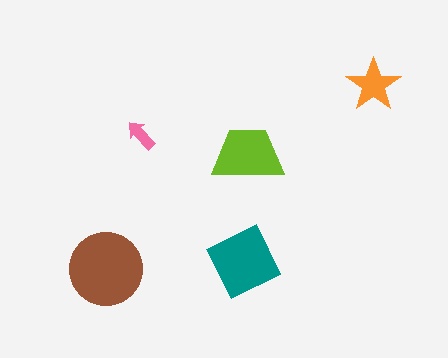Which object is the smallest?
The pink arrow.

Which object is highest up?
The orange star is topmost.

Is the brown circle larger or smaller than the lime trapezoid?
Larger.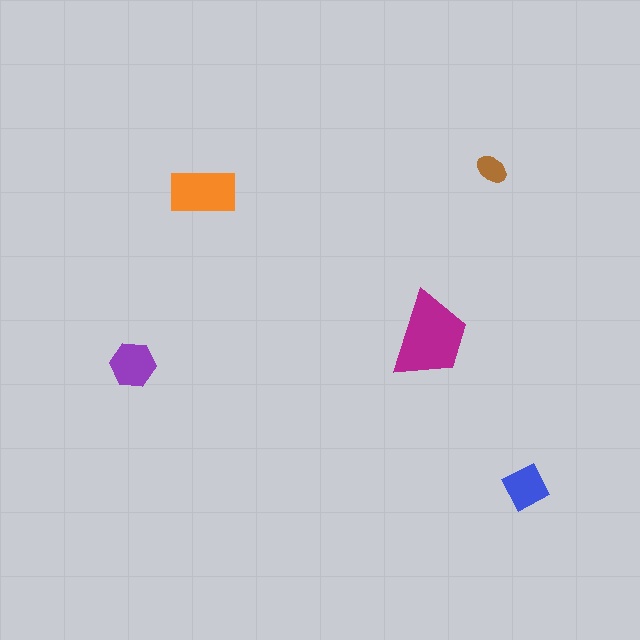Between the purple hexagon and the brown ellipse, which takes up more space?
The purple hexagon.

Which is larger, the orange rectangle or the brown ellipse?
The orange rectangle.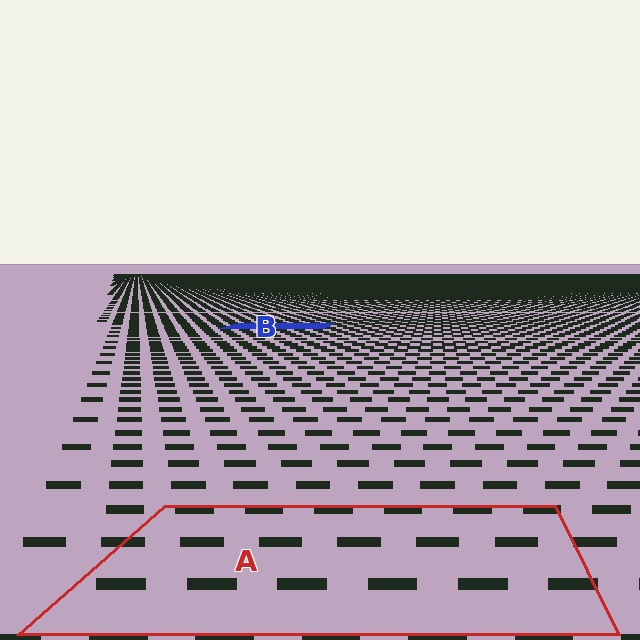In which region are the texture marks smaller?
The texture marks are smaller in region B, because it is farther away.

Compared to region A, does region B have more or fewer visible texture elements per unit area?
Region B has more texture elements per unit area — they are packed more densely because it is farther away.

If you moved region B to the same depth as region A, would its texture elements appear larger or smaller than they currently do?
They would appear larger. At a closer depth, the same texture elements are projected at a bigger on-screen size.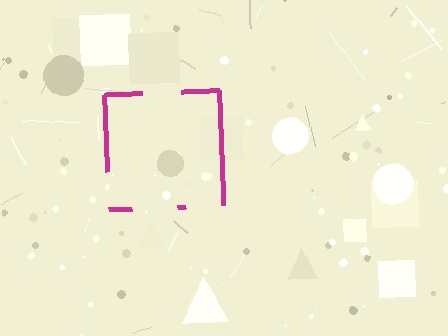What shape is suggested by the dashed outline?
The dashed outline suggests a square.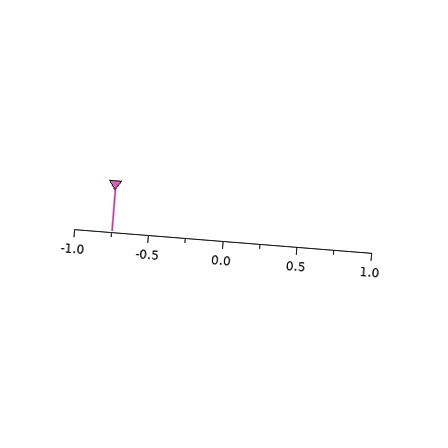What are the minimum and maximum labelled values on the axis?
The axis runs from -1.0 to 1.0.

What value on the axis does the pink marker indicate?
The marker indicates approximately -0.75.